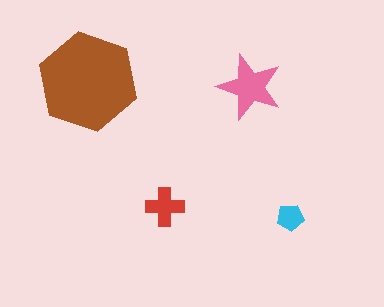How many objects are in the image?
There are 4 objects in the image.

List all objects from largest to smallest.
The brown hexagon, the pink star, the red cross, the cyan pentagon.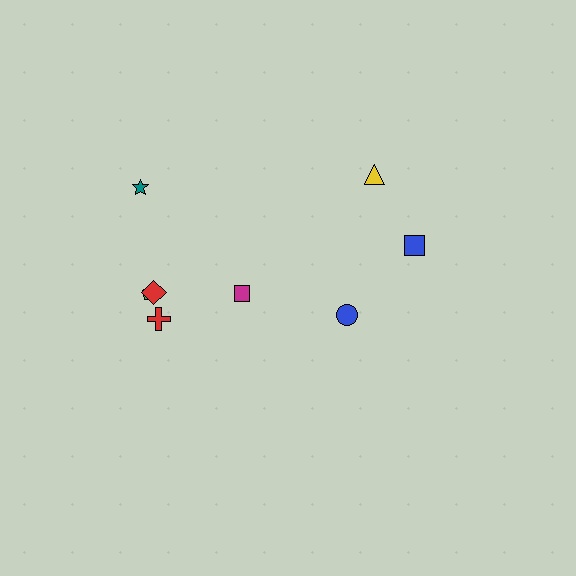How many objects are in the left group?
There are 5 objects.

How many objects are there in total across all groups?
There are 8 objects.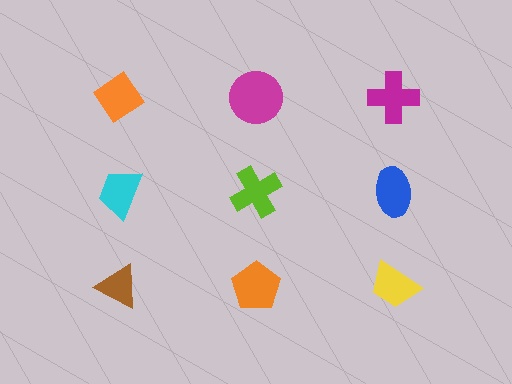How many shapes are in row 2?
3 shapes.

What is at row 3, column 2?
An orange pentagon.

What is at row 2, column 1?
A cyan trapezoid.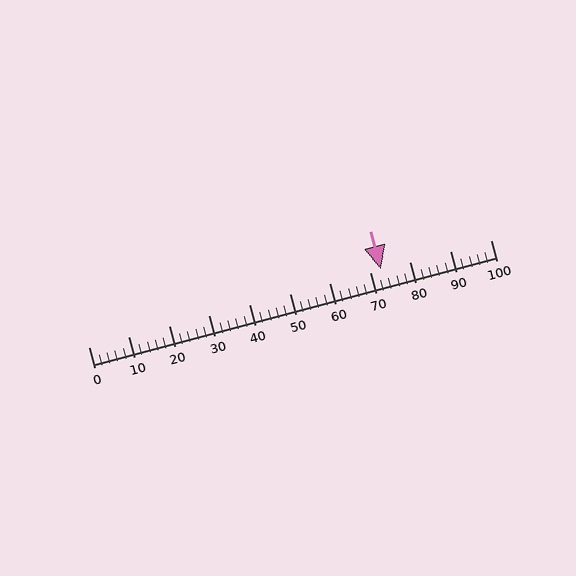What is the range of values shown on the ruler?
The ruler shows values from 0 to 100.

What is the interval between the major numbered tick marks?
The major tick marks are spaced 10 units apart.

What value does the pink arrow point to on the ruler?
The pink arrow points to approximately 73.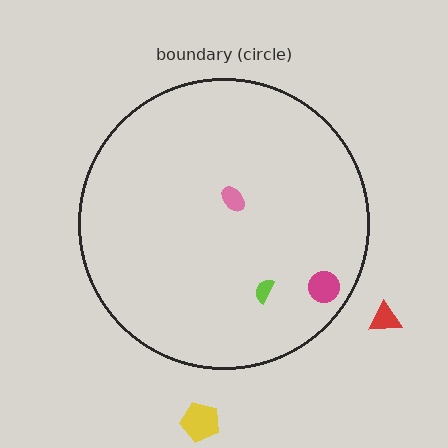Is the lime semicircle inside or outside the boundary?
Inside.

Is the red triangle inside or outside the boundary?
Outside.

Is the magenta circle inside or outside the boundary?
Inside.